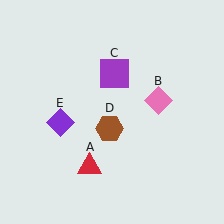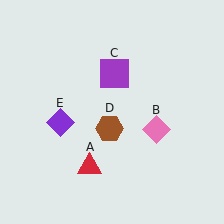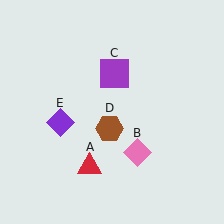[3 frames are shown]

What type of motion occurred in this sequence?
The pink diamond (object B) rotated clockwise around the center of the scene.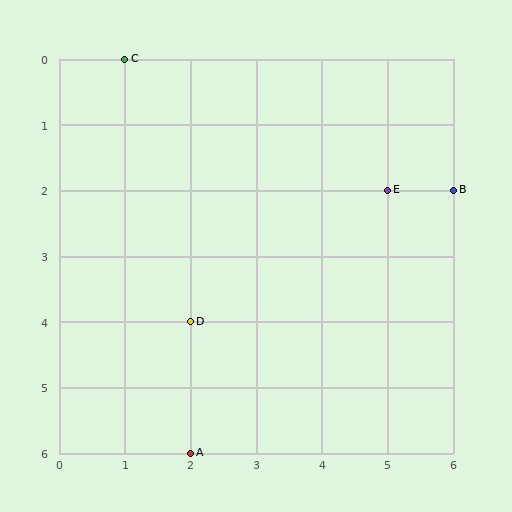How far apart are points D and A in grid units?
Points D and A are 2 rows apart.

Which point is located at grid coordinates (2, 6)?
Point A is at (2, 6).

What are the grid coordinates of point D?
Point D is at grid coordinates (2, 4).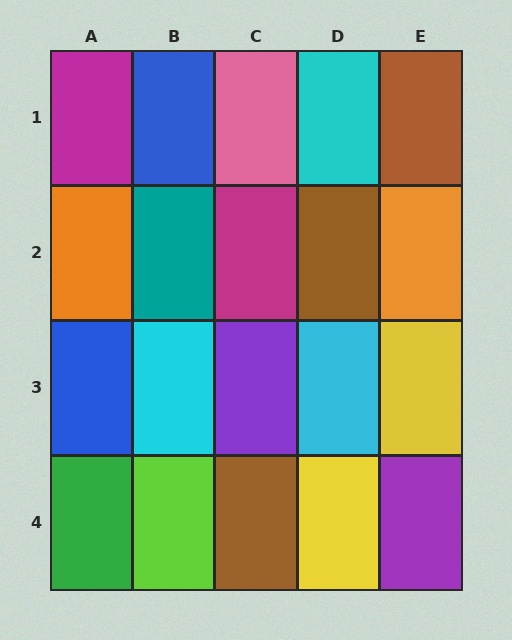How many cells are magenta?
2 cells are magenta.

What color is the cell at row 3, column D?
Cyan.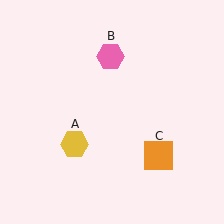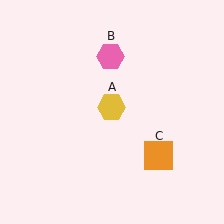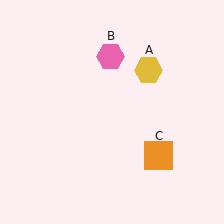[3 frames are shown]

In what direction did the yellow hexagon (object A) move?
The yellow hexagon (object A) moved up and to the right.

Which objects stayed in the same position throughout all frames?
Pink hexagon (object B) and orange square (object C) remained stationary.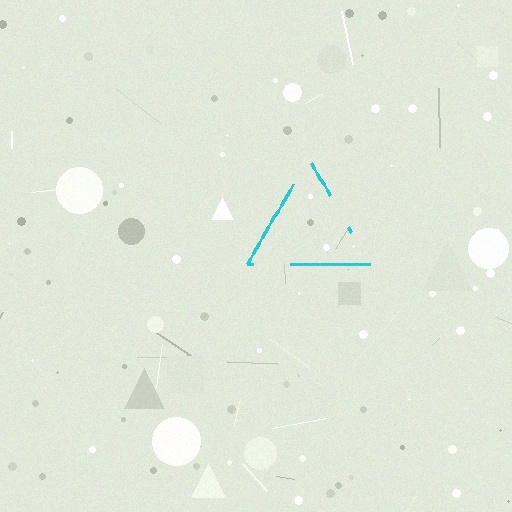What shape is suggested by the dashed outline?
The dashed outline suggests a triangle.